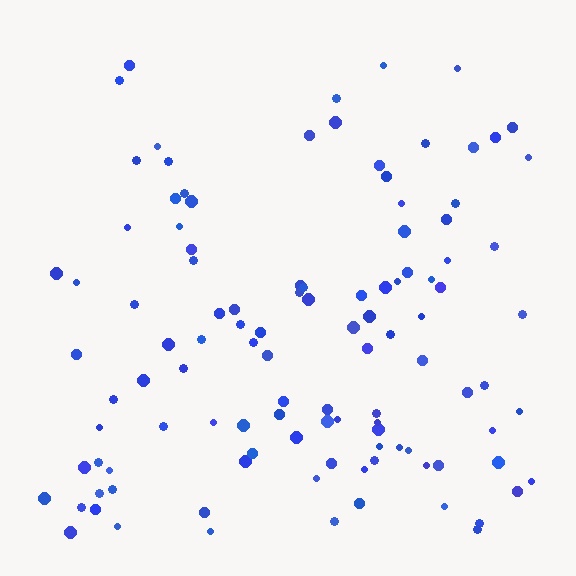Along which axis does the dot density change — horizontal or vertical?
Vertical.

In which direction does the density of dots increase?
From top to bottom, with the bottom side densest.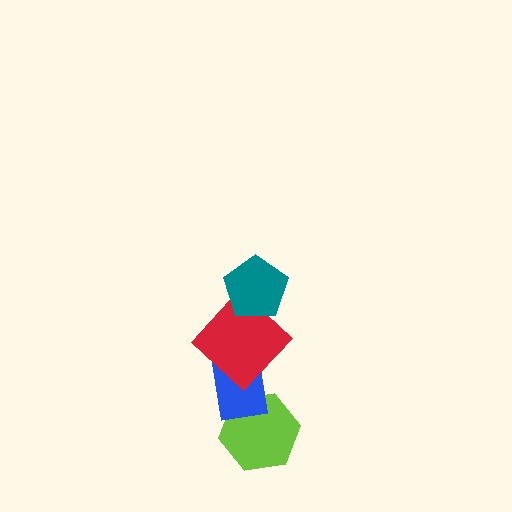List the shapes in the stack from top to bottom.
From top to bottom: the teal pentagon, the red diamond, the blue rectangle, the lime hexagon.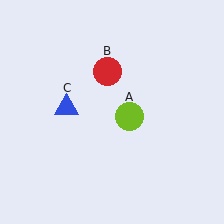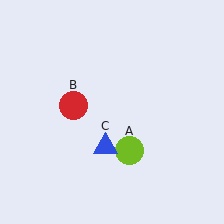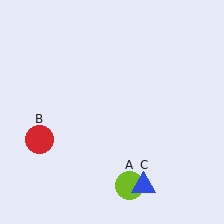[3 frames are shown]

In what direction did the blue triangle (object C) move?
The blue triangle (object C) moved down and to the right.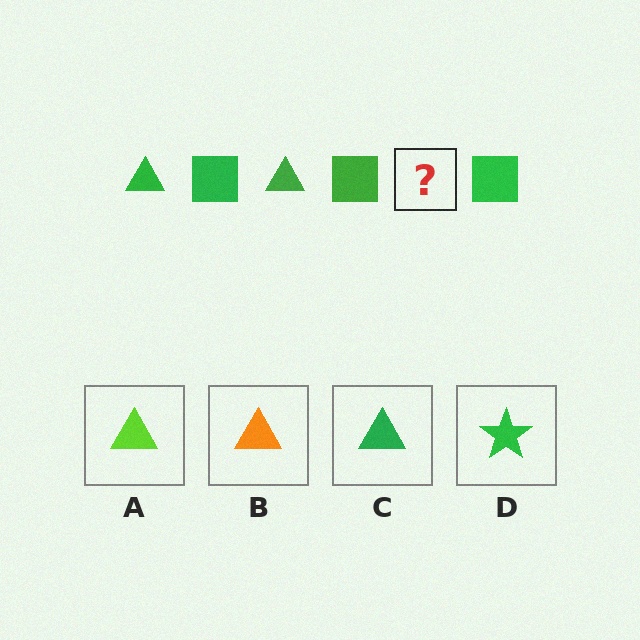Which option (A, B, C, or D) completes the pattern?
C.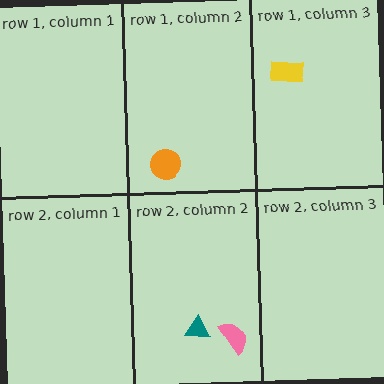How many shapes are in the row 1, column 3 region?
1.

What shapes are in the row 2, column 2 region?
The teal triangle, the pink semicircle.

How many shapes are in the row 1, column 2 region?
1.